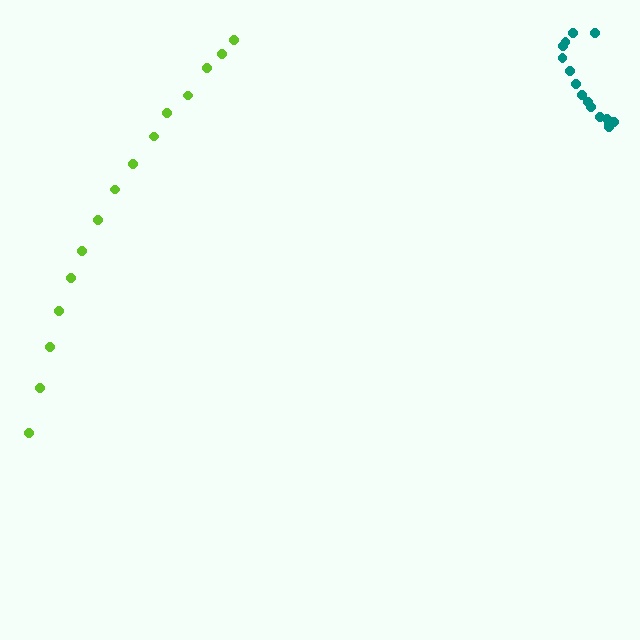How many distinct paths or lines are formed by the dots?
There are 2 distinct paths.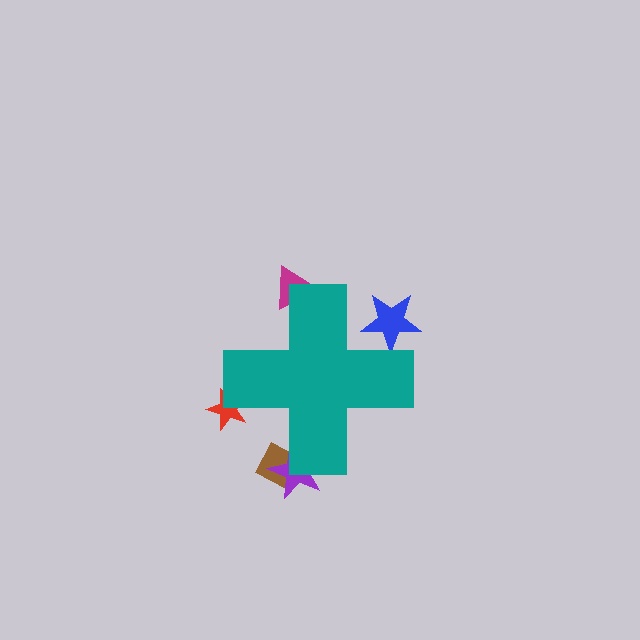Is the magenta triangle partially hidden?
Yes, the magenta triangle is partially hidden behind the teal cross.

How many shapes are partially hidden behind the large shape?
5 shapes are partially hidden.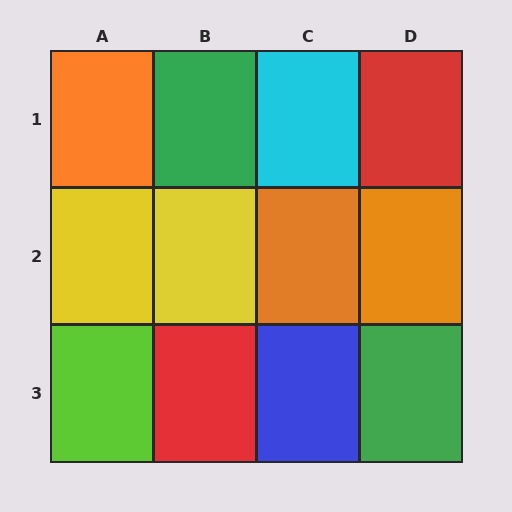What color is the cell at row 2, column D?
Orange.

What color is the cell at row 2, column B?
Yellow.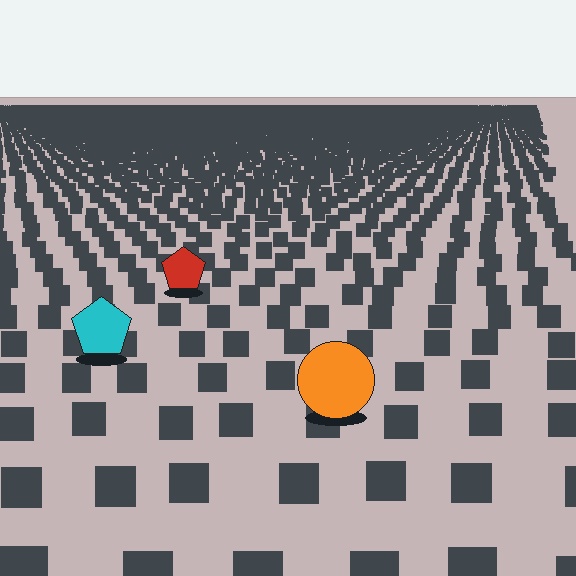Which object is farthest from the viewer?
The red pentagon is farthest from the viewer. It appears smaller and the ground texture around it is denser.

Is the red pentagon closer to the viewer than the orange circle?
No. The orange circle is closer — you can tell from the texture gradient: the ground texture is coarser near it.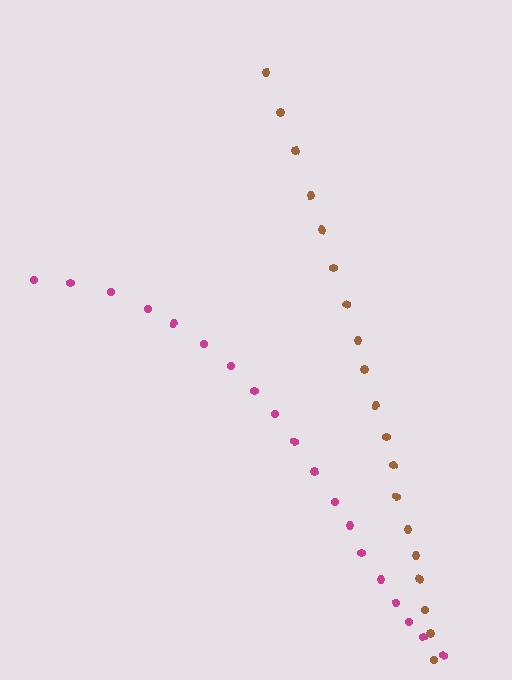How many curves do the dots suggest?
There are 2 distinct paths.